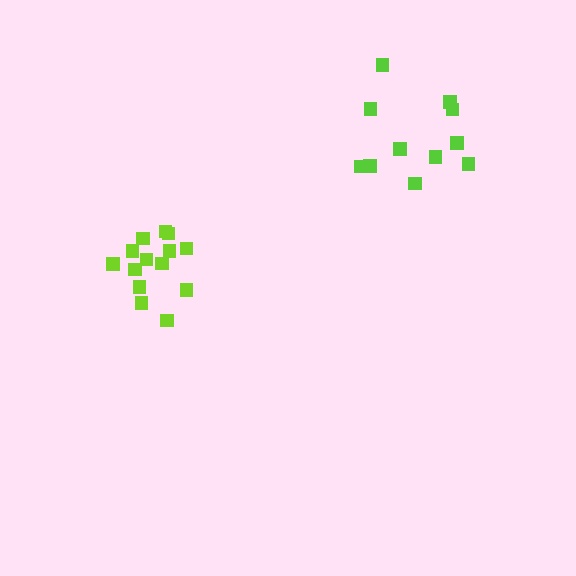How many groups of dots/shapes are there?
There are 2 groups.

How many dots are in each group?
Group 1: 14 dots, Group 2: 11 dots (25 total).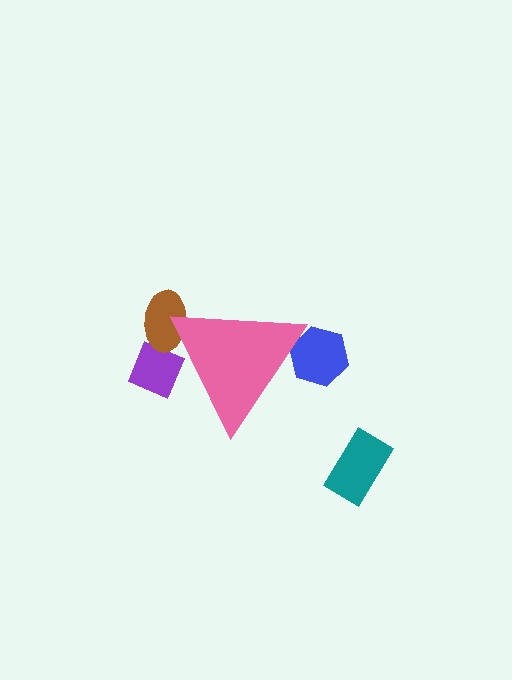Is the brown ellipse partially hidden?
Yes, the brown ellipse is partially hidden behind the pink triangle.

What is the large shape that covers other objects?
A pink triangle.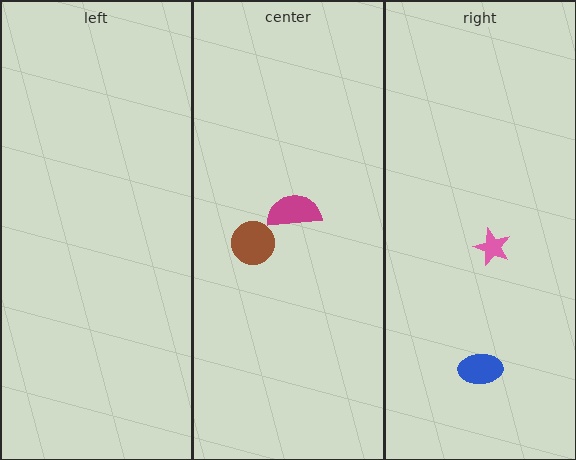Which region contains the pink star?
The right region.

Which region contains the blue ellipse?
The right region.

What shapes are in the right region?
The blue ellipse, the pink star.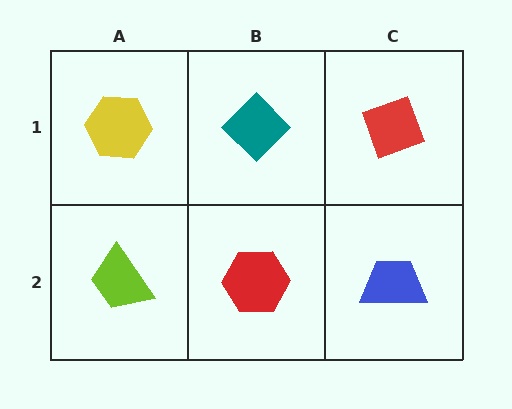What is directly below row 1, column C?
A blue trapezoid.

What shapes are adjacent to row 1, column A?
A lime trapezoid (row 2, column A), a teal diamond (row 1, column B).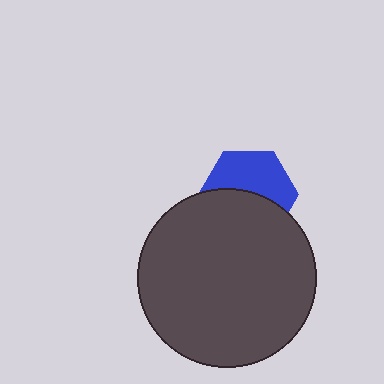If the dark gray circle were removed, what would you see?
You would see the complete blue hexagon.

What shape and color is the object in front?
The object in front is a dark gray circle.